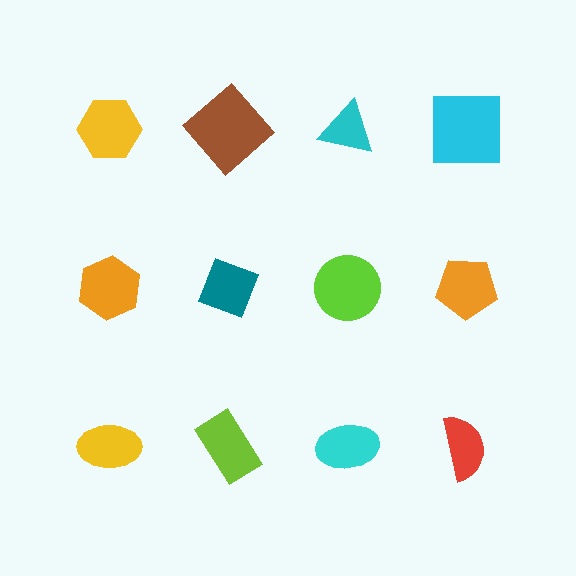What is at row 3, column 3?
A cyan ellipse.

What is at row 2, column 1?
An orange hexagon.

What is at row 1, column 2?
A brown diamond.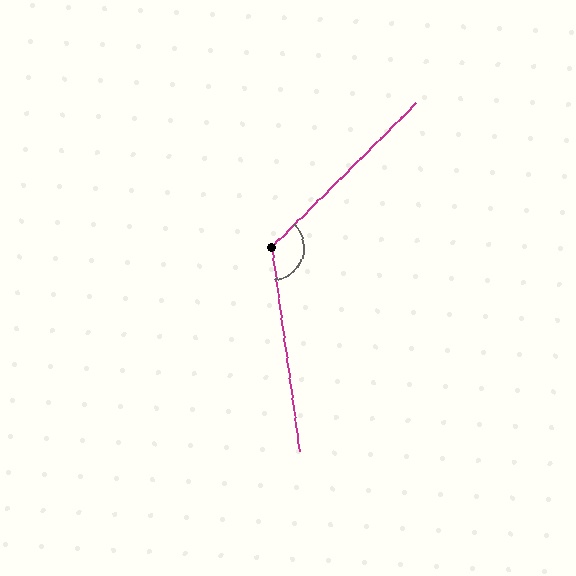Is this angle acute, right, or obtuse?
It is obtuse.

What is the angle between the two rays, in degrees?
Approximately 127 degrees.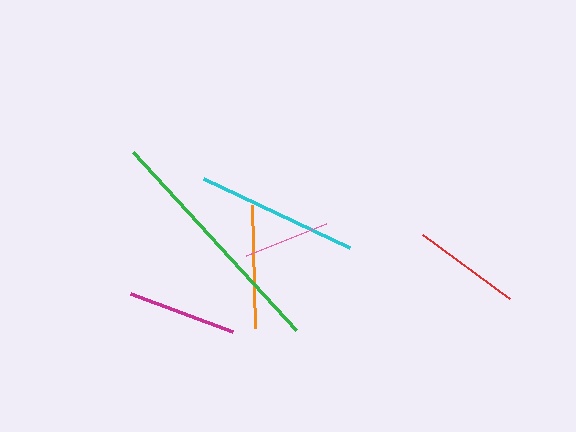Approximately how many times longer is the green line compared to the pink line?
The green line is approximately 2.8 times the length of the pink line.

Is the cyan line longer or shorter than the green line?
The green line is longer than the cyan line.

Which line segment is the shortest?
The pink line is the shortest at approximately 86 pixels.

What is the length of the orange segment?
The orange segment is approximately 123 pixels long.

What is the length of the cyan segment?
The cyan segment is approximately 161 pixels long.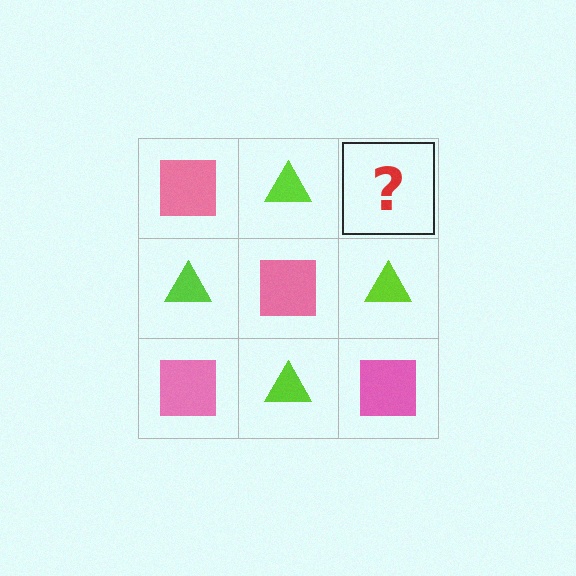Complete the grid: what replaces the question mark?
The question mark should be replaced with a pink square.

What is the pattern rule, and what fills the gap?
The rule is that it alternates pink square and lime triangle in a checkerboard pattern. The gap should be filled with a pink square.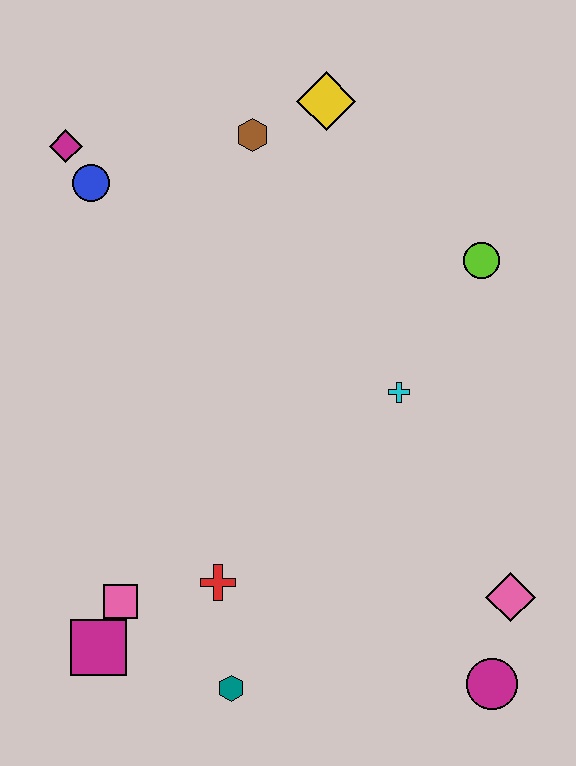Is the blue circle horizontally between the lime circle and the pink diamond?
No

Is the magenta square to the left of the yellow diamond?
Yes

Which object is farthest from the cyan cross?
The magenta diamond is farthest from the cyan cross.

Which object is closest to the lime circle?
The cyan cross is closest to the lime circle.